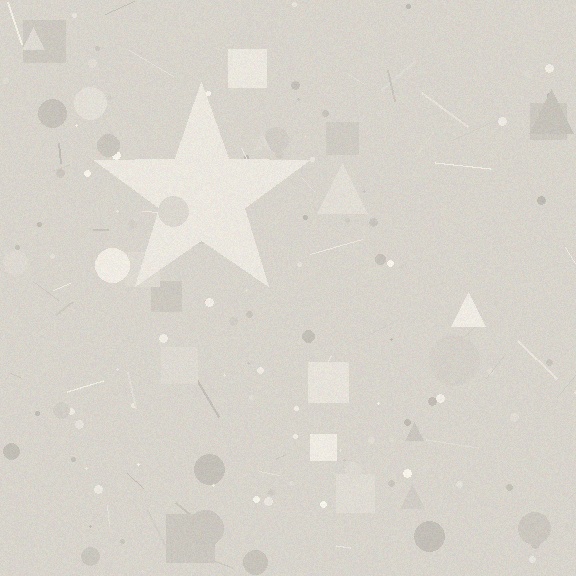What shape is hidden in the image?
A star is hidden in the image.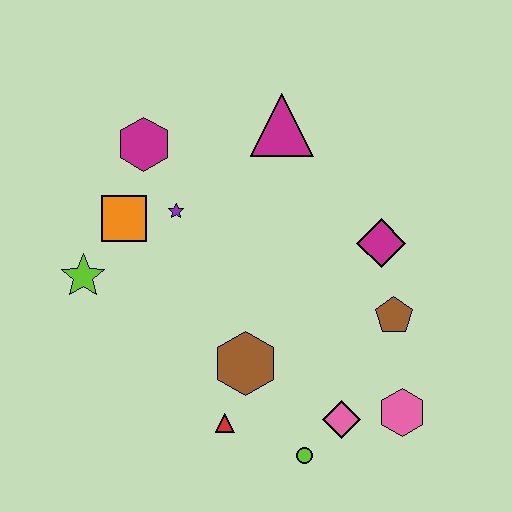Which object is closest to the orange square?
The purple star is closest to the orange square.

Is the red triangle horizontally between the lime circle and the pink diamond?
No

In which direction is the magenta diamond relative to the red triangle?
The magenta diamond is above the red triangle.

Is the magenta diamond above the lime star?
Yes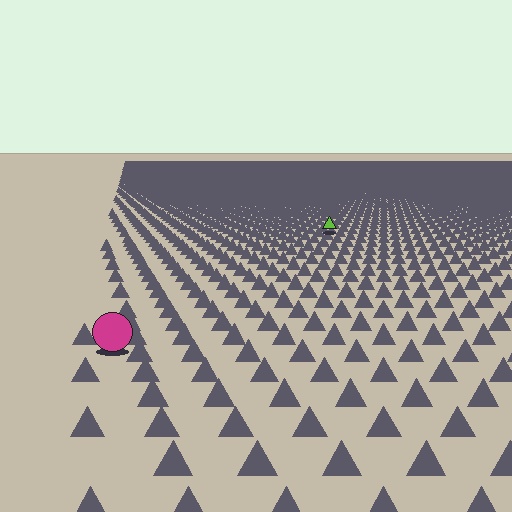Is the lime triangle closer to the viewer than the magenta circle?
No. The magenta circle is closer — you can tell from the texture gradient: the ground texture is coarser near it.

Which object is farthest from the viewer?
The lime triangle is farthest from the viewer. It appears smaller and the ground texture around it is denser.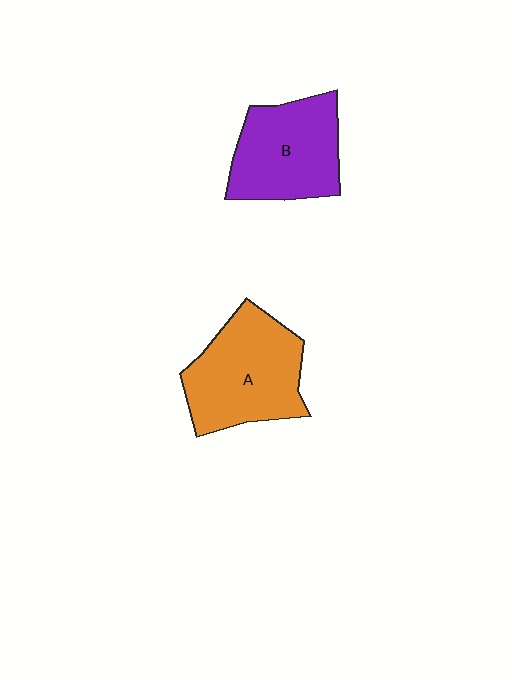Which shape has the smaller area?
Shape B (purple).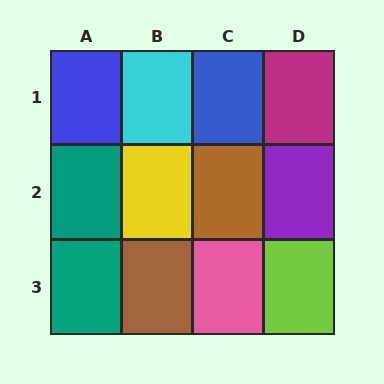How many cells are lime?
1 cell is lime.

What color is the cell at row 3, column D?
Lime.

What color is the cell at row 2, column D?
Purple.